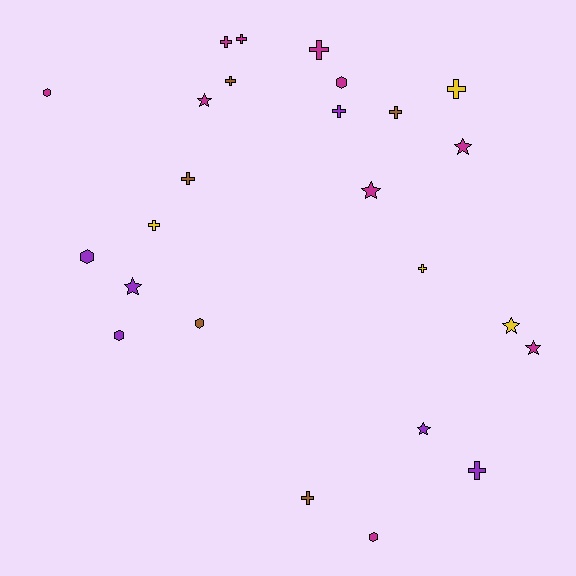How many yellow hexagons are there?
There are no yellow hexagons.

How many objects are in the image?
There are 25 objects.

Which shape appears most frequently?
Cross, with 12 objects.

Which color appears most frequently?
Magenta, with 10 objects.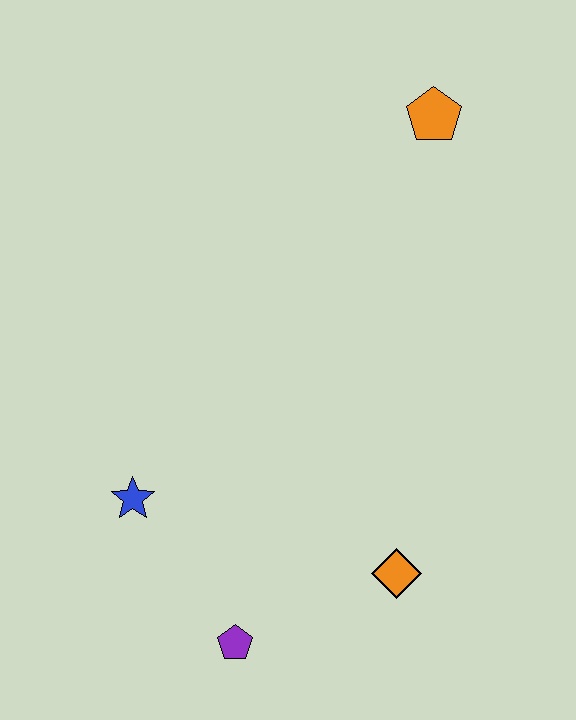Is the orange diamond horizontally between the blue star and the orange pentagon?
Yes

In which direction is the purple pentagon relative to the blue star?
The purple pentagon is below the blue star.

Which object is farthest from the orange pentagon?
The purple pentagon is farthest from the orange pentagon.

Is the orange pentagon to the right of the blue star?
Yes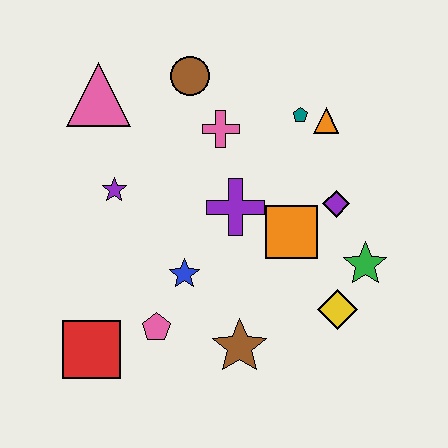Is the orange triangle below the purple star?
No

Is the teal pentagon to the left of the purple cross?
No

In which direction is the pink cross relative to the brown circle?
The pink cross is below the brown circle.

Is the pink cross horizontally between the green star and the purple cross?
No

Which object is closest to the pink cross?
The brown circle is closest to the pink cross.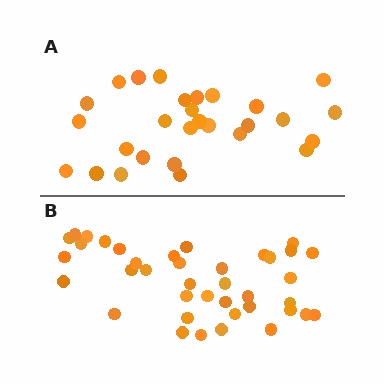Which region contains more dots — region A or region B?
Region B (the bottom region) has more dots.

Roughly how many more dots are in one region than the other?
Region B has roughly 12 or so more dots than region A.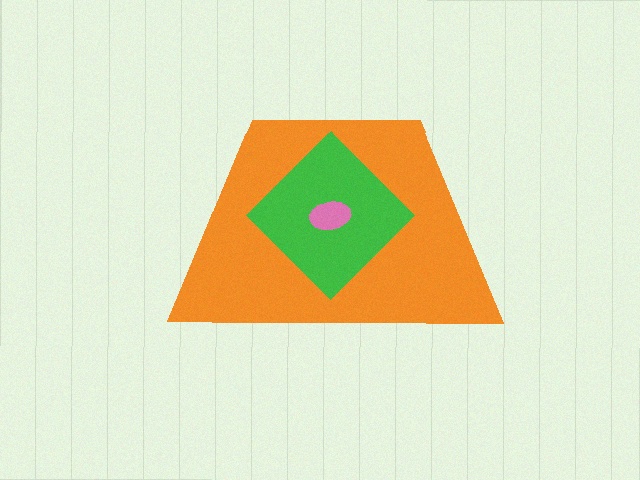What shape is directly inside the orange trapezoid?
The green diamond.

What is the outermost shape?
The orange trapezoid.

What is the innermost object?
The pink ellipse.